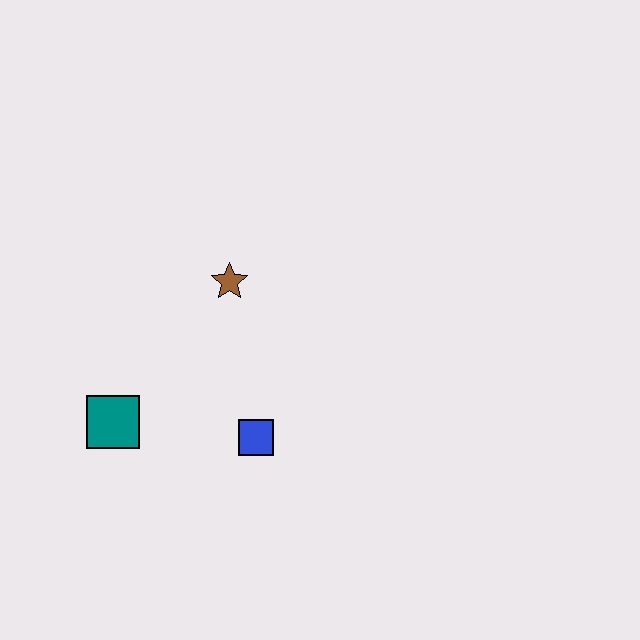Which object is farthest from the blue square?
The brown star is farthest from the blue square.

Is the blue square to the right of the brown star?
Yes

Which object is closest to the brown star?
The blue square is closest to the brown star.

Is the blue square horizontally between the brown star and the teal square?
No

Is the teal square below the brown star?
Yes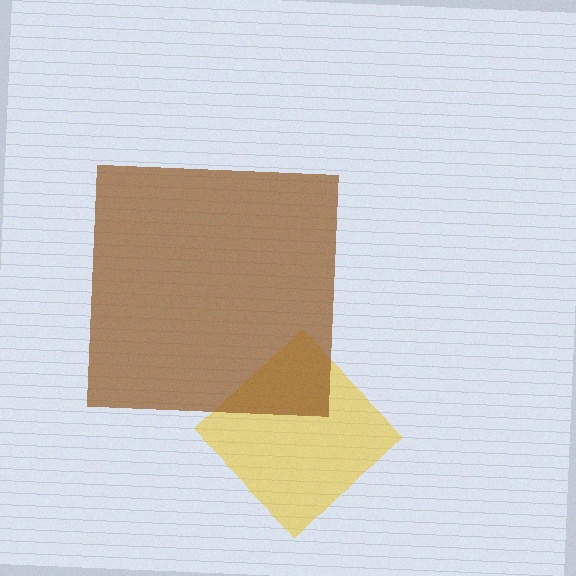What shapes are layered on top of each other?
The layered shapes are: a yellow diamond, a brown square.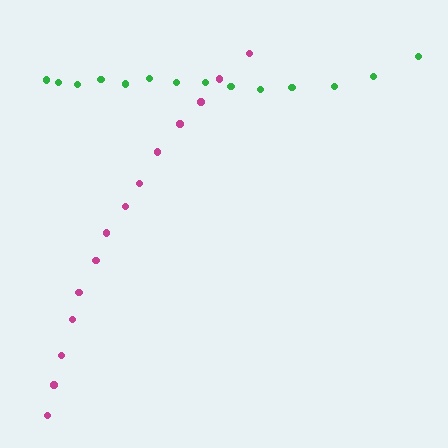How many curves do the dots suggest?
There are 2 distinct paths.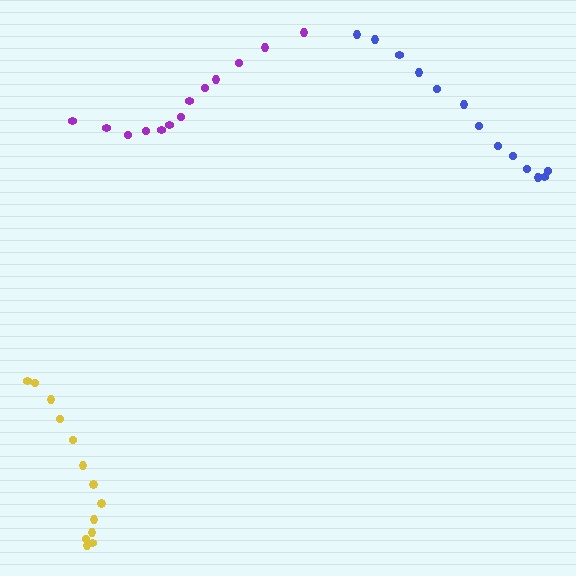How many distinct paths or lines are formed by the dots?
There are 3 distinct paths.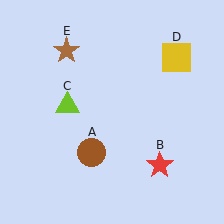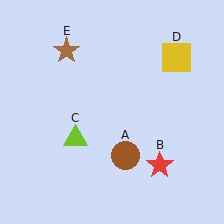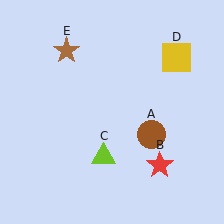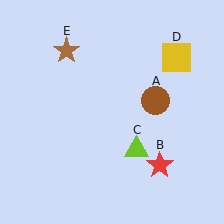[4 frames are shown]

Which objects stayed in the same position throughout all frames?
Red star (object B) and yellow square (object D) and brown star (object E) remained stationary.